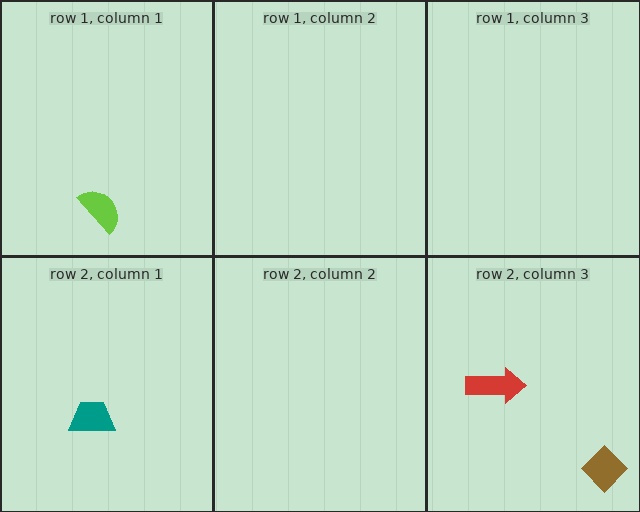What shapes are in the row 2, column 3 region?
The red arrow, the brown diamond.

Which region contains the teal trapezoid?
The row 2, column 1 region.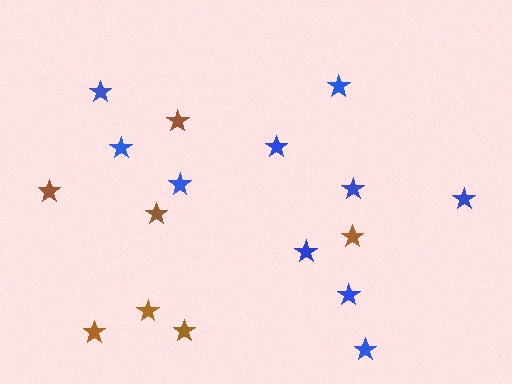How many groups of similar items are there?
There are 2 groups: one group of brown stars (7) and one group of blue stars (10).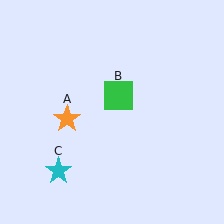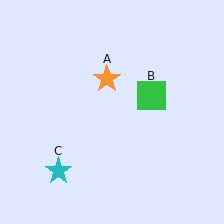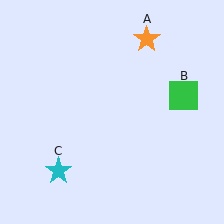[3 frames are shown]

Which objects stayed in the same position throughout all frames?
Cyan star (object C) remained stationary.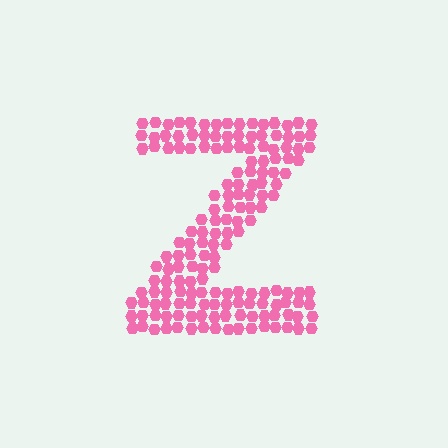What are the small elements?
The small elements are hexagons.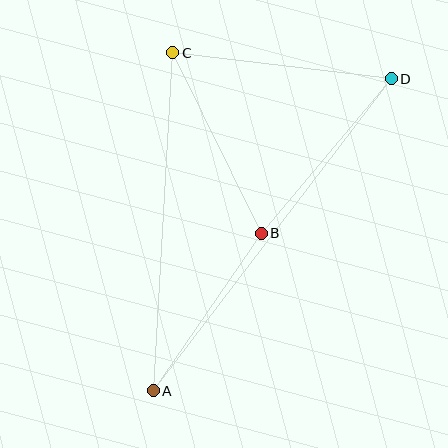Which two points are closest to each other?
Points A and B are closest to each other.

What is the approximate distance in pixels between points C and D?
The distance between C and D is approximately 220 pixels.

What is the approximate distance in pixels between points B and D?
The distance between B and D is approximately 202 pixels.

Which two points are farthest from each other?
Points A and D are farthest from each other.